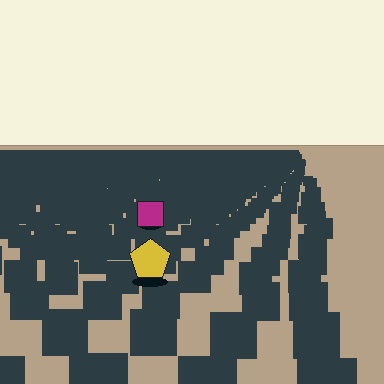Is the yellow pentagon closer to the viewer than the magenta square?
Yes. The yellow pentagon is closer — you can tell from the texture gradient: the ground texture is coarser near it.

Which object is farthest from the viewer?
The magenta square is farthest from the viewer. It appears smaller and the ground texture around it is denser.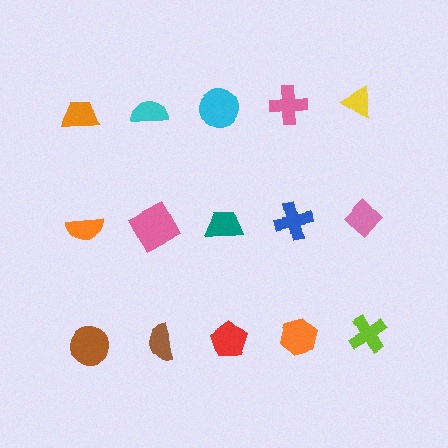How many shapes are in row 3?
5 shapes.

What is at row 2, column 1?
An orange semicircle.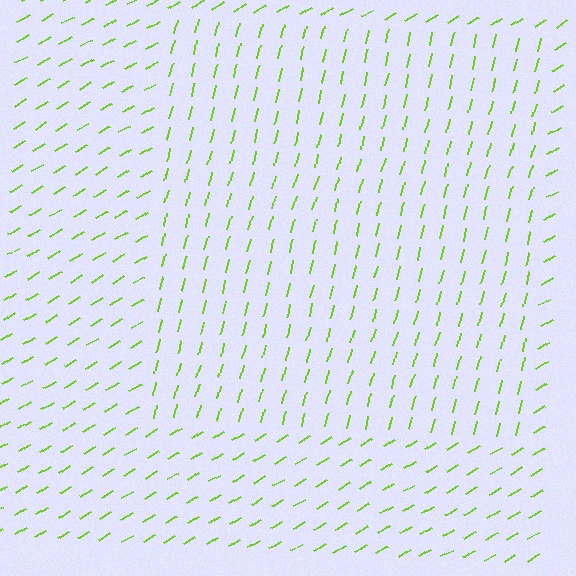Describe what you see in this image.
The image is filled with small lime line segments. A rectangle region in the image has lines oriented differently from the surrounding lines, creating a visible texture boundary.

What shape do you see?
I see a rectangle.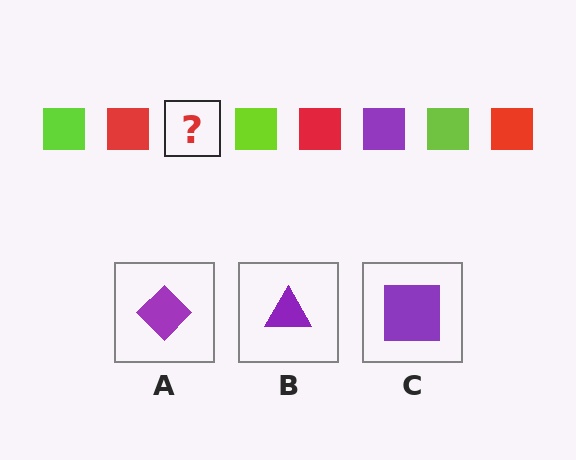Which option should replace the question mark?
Option C.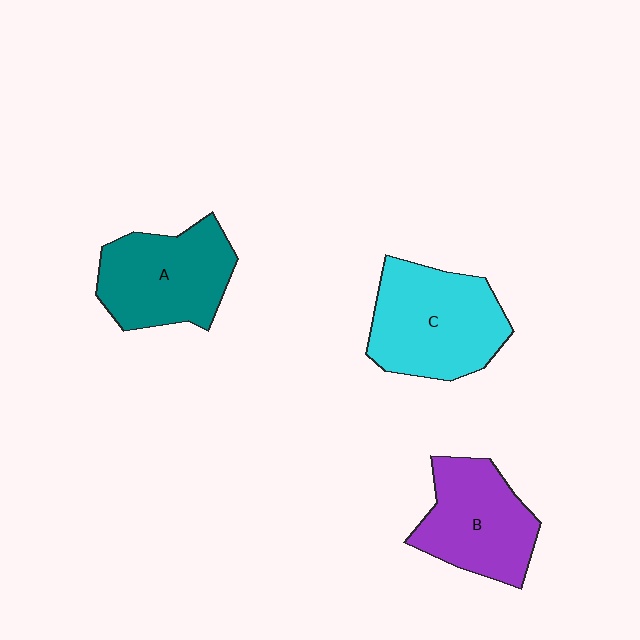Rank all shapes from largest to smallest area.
From largest to smallest: C (cyan), A (teal), B (purple).